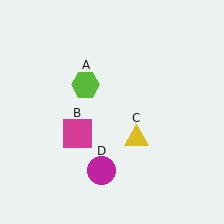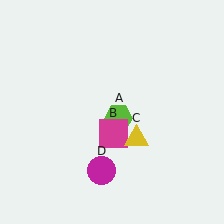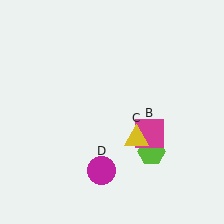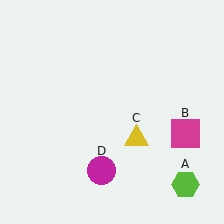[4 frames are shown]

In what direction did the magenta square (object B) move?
The magenta square (object B) moved right.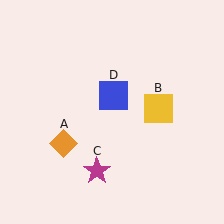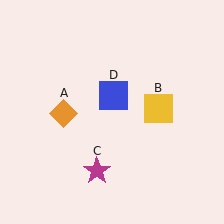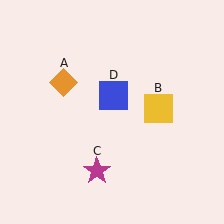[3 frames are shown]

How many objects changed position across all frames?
1 object changed position: orange diamond (object A).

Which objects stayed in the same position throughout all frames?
Yellow square (object B) and magenta star (object C) and blue square (object D) remained stationary.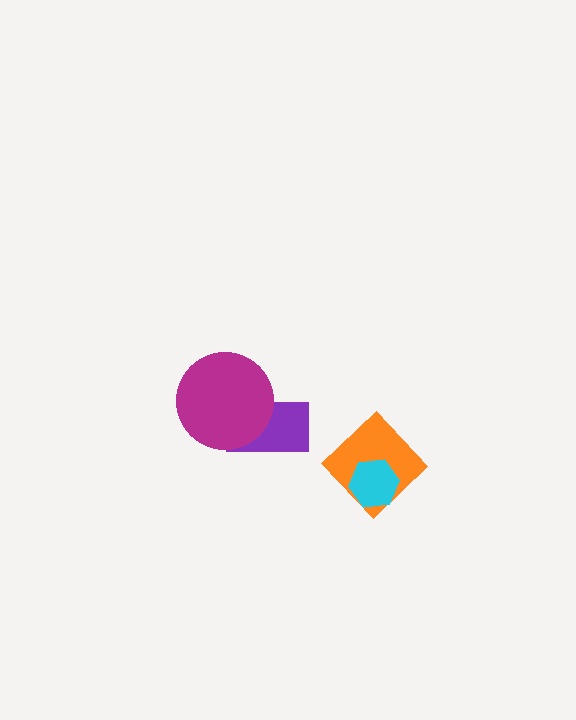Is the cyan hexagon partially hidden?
No, no other shape covers it.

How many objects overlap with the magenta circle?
1 object overlaps with the magenta circle.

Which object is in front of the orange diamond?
The cyan hexagon is in front of the orange diamond.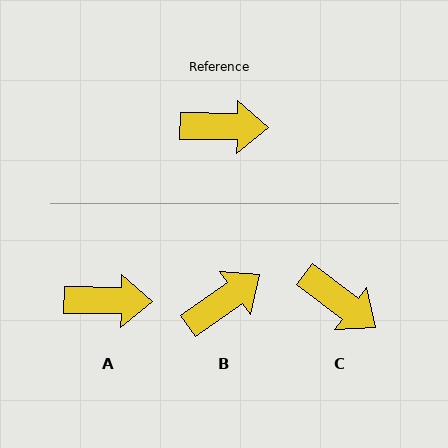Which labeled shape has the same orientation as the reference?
A.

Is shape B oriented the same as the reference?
No, it is off by about 36 degrees.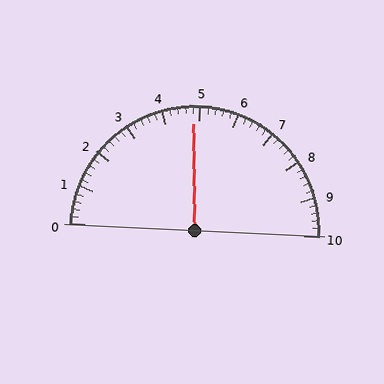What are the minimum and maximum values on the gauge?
The gauge ranges from 0 to 10.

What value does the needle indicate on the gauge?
The needle indicates approximately 4.8.